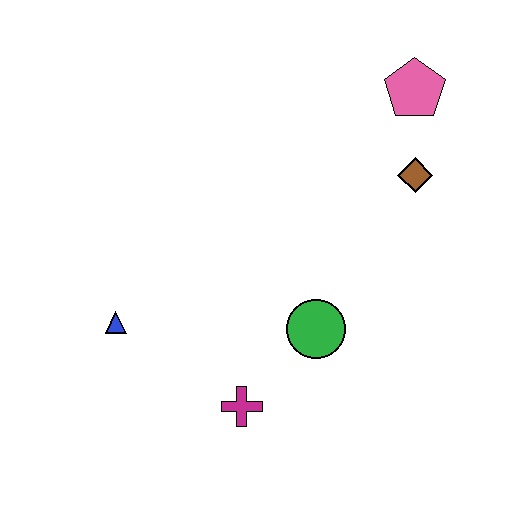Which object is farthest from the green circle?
The pink pentagon is farthest from the green circle.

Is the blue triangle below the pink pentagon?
Yes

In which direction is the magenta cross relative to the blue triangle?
The magenta cross is to the right of the blue triangle.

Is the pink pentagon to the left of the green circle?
No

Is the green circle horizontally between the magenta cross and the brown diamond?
Yes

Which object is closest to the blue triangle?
The magenta cross is closest to the blue triangle.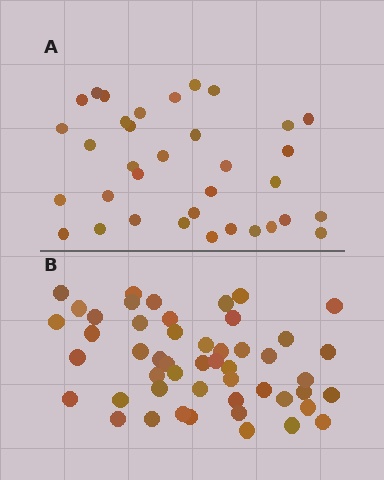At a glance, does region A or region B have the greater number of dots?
Region B (the bottom region) has more dots.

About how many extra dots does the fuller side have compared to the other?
Region B has approximately 15 more dots than region A.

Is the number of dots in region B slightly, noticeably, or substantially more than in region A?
Region B has noticeably more, but not dramatically so. The ratio is roughly 1.4 to 1.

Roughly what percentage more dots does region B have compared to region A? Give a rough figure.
About 45% more.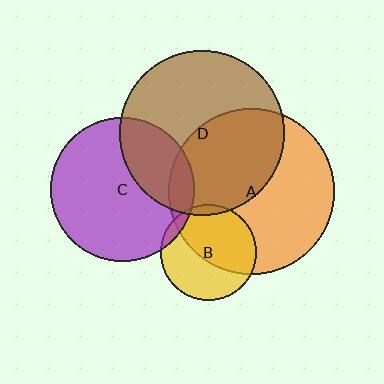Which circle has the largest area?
Circle A (orange).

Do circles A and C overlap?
Yes.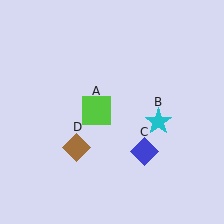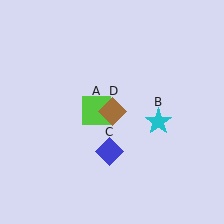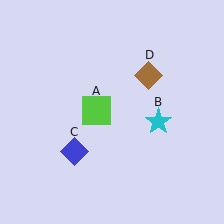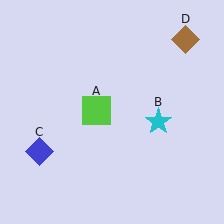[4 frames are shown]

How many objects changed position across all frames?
2 objects changed position: blue diamond (object C), brown diamond (object D).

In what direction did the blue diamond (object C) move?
The blue diamond (object C) moved left.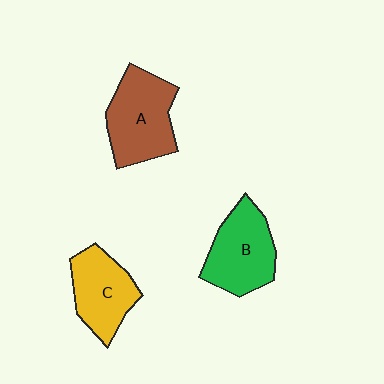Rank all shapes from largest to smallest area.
From largest to smallest: A (brown), B (green), C (yellow).